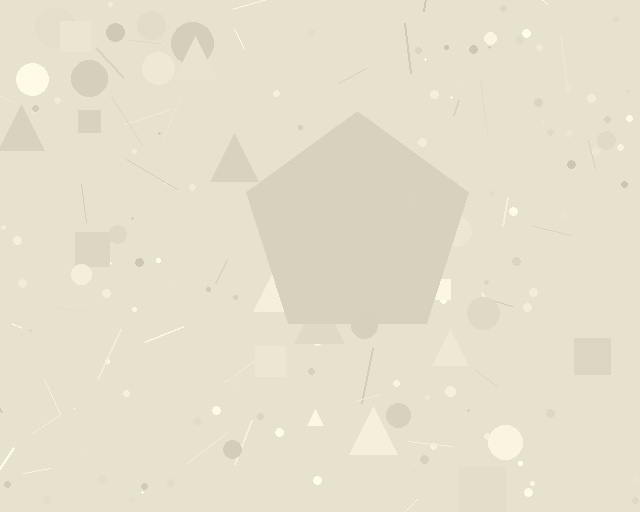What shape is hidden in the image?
A pentagon is hidden in the image.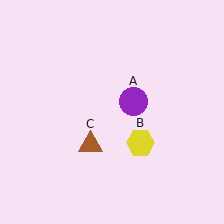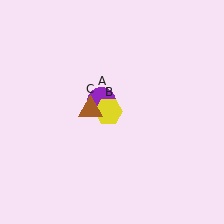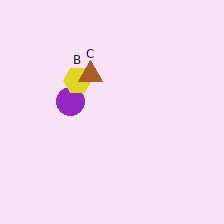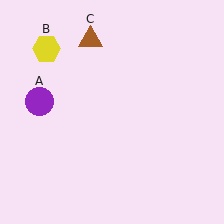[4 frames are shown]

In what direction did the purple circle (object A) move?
The purple circle (object A) moved left.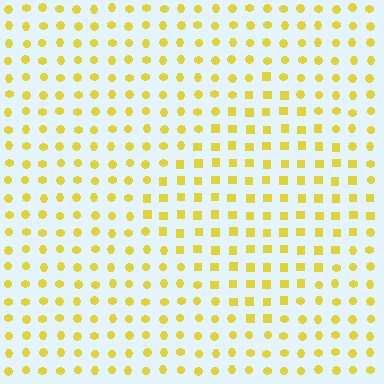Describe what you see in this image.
The image is filled with small yellow elements arranged in a uniform grid. A diamond-shaped region contains squares, while the surrounding area contains circles. The boundary is defined purely by the change in element shape.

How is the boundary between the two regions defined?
The boundary is defined by a change in element shape: squares inside vs. circles outside. All elements share the same color and spacing.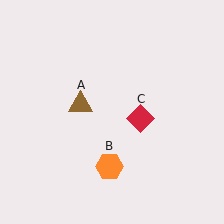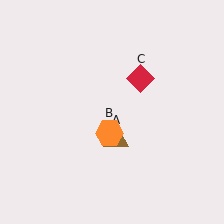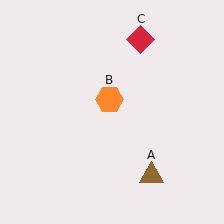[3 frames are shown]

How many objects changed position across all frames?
3 objects changed position: brown triangle (object A), orange hexagon (object B), red diamond (object C).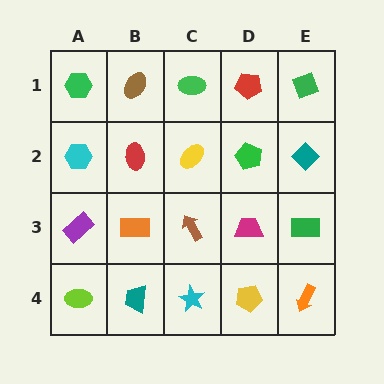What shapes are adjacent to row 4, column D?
A magenta trapezoid (row 3, column D), a cyan star (row 4, column C), an orange arrow (row 4, column E).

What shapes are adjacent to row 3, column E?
A teal diamond (row 2, column E), an orange arrow (row 4, column E), a magenta trapezoid (row 3, column D).